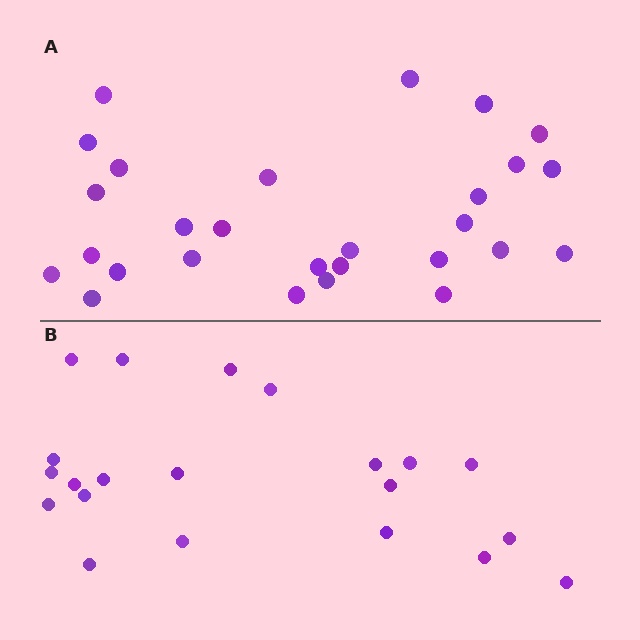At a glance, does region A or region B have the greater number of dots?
Region A (the top region) has more dots.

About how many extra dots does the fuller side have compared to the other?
Region A has roughly 8 or so more dots than region B.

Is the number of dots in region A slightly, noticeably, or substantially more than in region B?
Region A has noticeably more, but not dramatically so. The ratio is roughly 1.3 to 1.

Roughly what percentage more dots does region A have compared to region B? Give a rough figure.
About 35% more.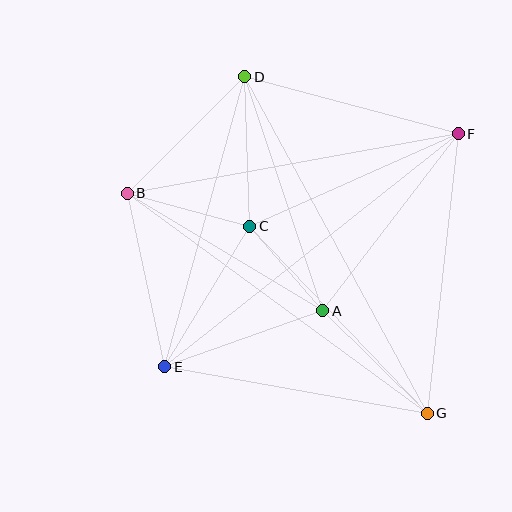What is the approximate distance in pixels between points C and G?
The distance between C and G is approximately 258 pixels.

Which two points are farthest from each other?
Points D and G are farthest from each other.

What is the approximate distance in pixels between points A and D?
The distance between A and D is approximately 247 pixels.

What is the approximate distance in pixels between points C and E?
The distance between C and E is approximately 164 pixels.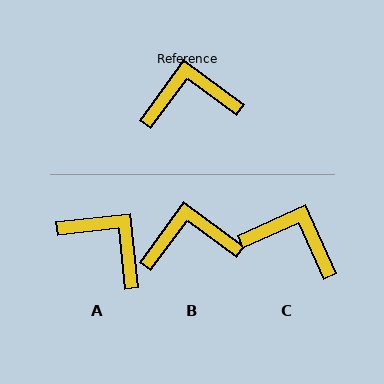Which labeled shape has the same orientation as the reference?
B.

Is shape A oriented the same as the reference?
No, it is off by about 48 degrees.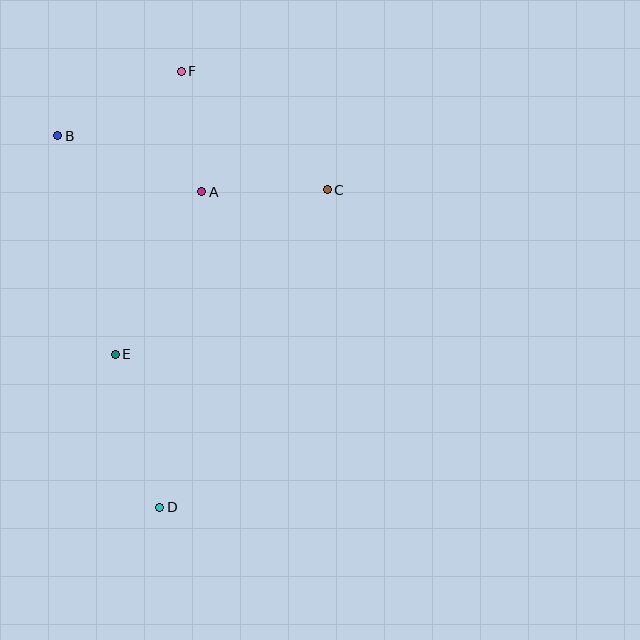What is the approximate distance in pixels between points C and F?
The distance between C and F is approximately 188 pixels.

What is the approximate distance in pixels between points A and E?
The distance between A and E is approximately 184 pixels.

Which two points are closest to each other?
Points A and F are closest to each other.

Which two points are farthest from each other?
Points D and F are farthest from each other.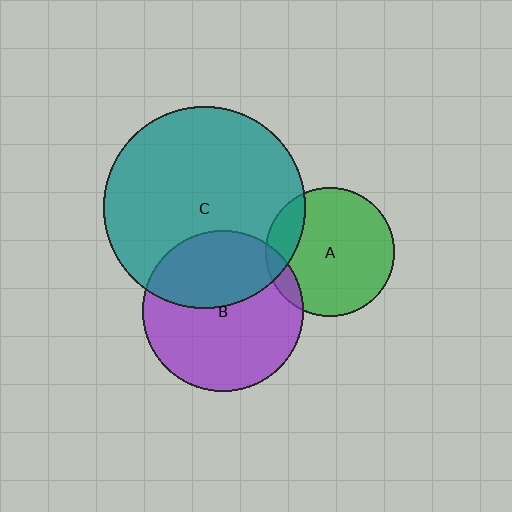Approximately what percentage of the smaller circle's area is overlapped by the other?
Approximately 10%.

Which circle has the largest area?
Circle C (teal).